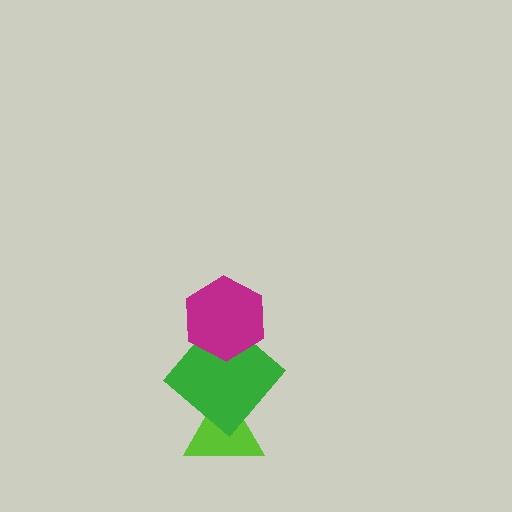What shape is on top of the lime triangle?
The green diamond is on top of the lime triangle.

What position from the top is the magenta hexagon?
The magenta hexagon is 1st from the top.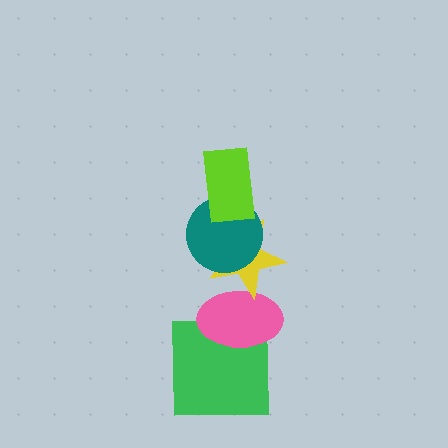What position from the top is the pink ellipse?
The pink ellipse is 4th from the top.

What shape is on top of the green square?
The pink ellipse is on top of the green square.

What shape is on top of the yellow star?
The teal circle is on top of the yellow star.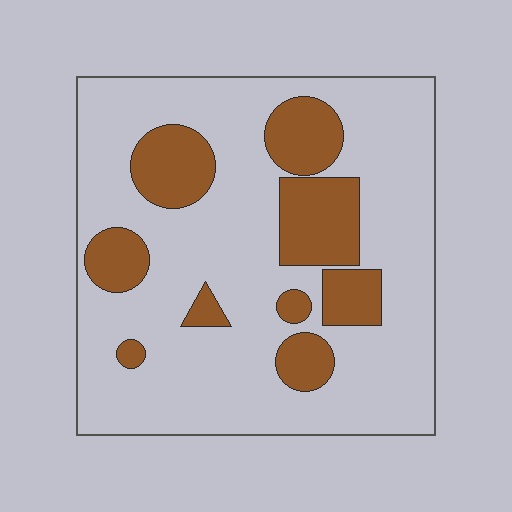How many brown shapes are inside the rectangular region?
9.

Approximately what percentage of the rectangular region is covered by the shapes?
Approximately 25%.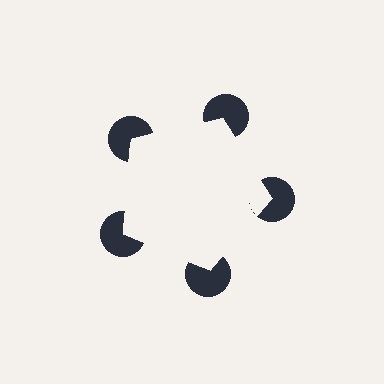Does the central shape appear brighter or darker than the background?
It typically appears slightly brighter than the background, even though no actual brightness change is drawn.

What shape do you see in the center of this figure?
An illusory pentagon — its edges are inferred from the aligned wedge cuts in the pac-man discs, not physically drawn.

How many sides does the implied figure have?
5 sides.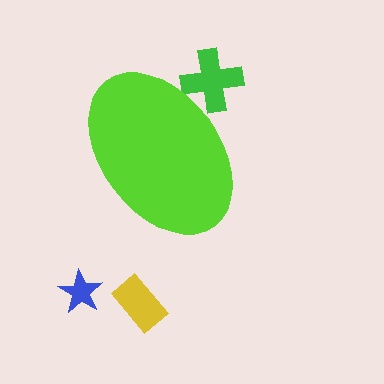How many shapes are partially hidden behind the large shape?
1 shape is partially hidden.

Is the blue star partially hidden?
No, the blue star is fully visible.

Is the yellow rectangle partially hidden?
No, the yellow rectangle is fully visible.